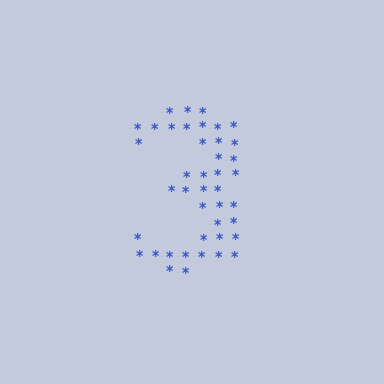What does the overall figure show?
The overall figure shows the digit 3.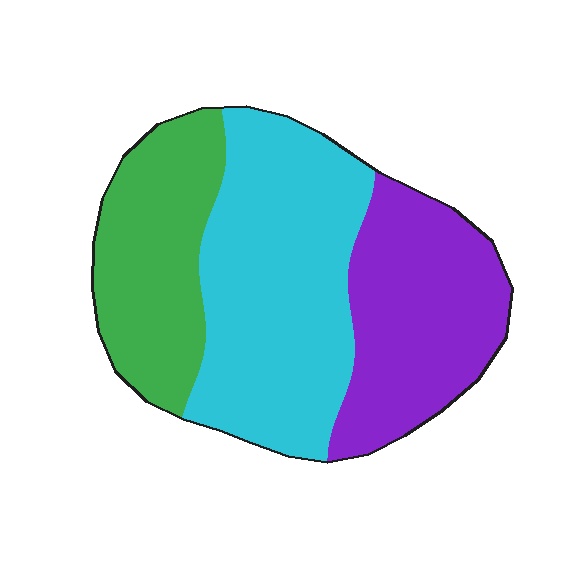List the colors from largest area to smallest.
From largest to smallest: cyan, purple, green.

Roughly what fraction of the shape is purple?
Purple covers around 30% of the shape.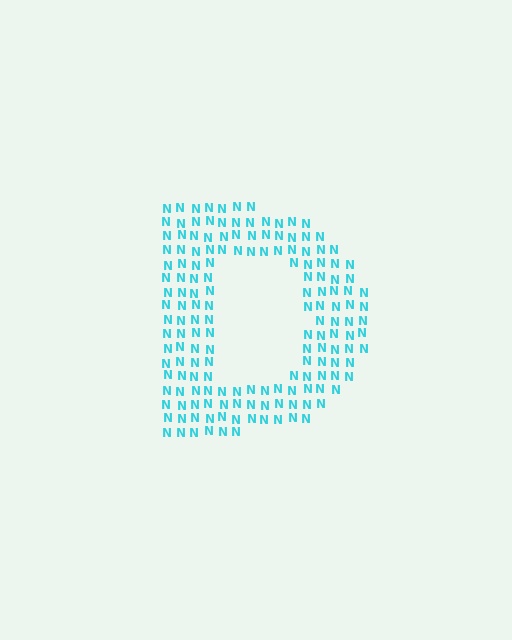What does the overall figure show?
The overall figure shows the letter D.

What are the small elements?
The small elements are letter N's.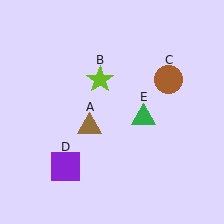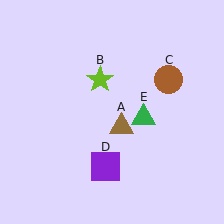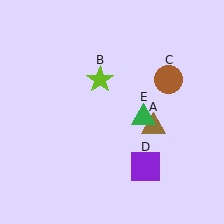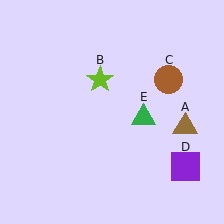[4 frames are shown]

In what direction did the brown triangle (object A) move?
The brown triangle (object A) moved right.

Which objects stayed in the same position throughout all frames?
Lime star (object B) and brown circle (object C) and green triangle (object E) remained stationary.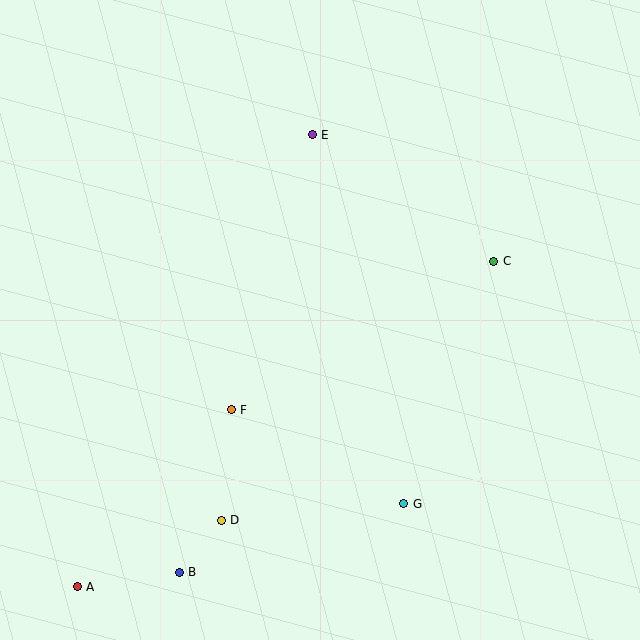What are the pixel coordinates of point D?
Point D is at (221, 520).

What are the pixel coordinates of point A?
Point A is at (77, 587).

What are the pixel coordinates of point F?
Point F is at (231, 410).